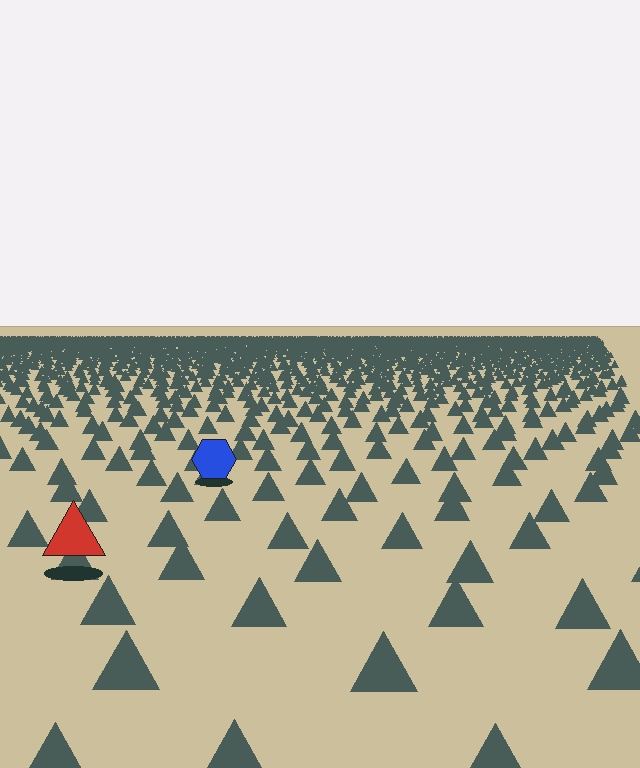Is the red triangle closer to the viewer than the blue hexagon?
Yes. The red triangle is closer — you can tell from the texture gradient: the ground texture is coarser near it.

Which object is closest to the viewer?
The red triangle is closest. The texture marks near it are larger and more spread out.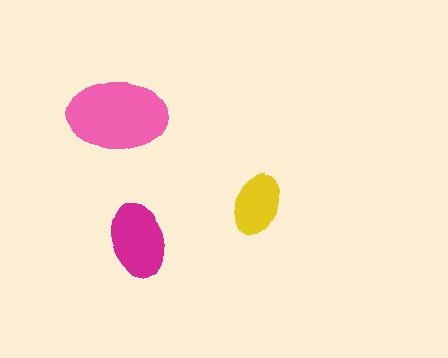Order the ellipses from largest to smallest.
the pink one, the magenta one, the yellow one.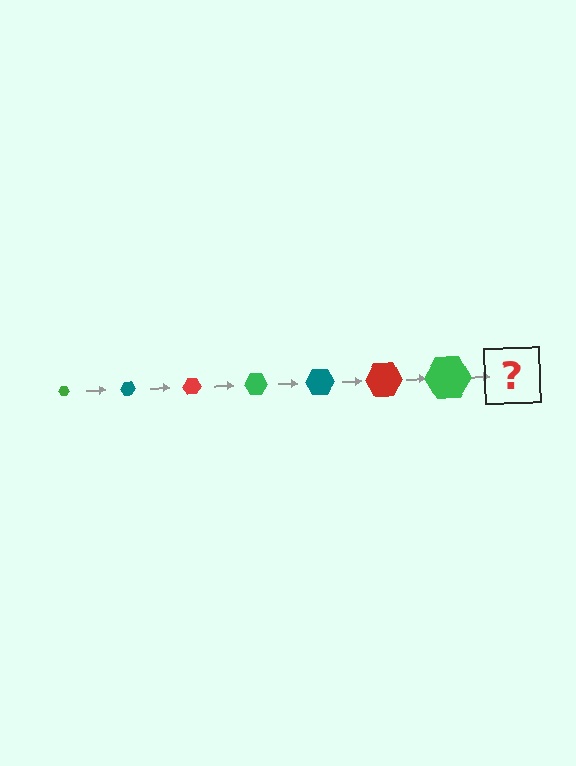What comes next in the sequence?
The next element should be a teal hexagon, larger than the previous one.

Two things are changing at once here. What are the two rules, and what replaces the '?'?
The two rules are that the hexagon grows larger each step and the color cycles through green, teal, and red. The '?' should be a teal hexagon, larger than the previous one.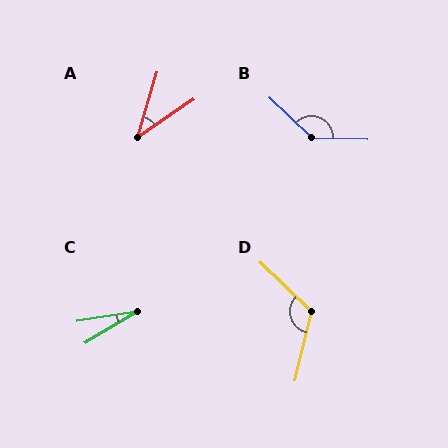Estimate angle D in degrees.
Approximately 120 degrees.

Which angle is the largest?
B, at approximately 138 degrees.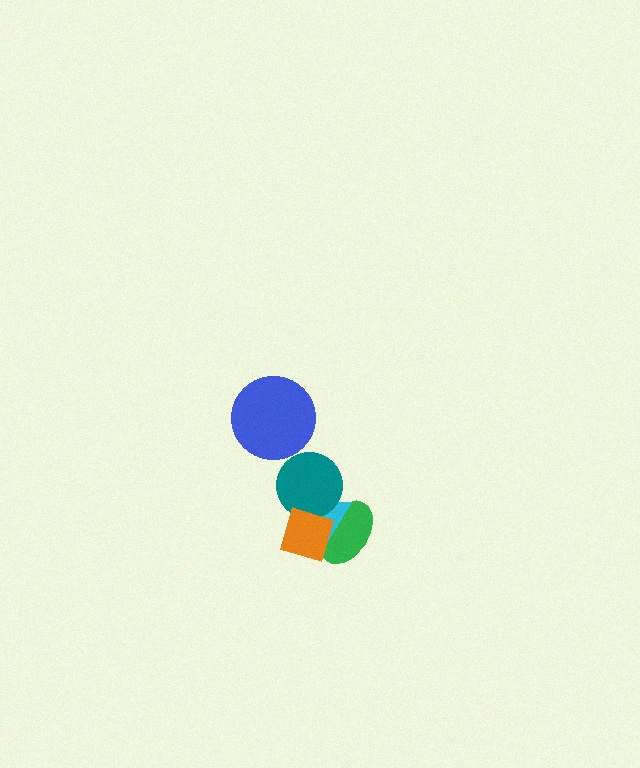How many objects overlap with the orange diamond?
3 objects overlap with the orange diamond.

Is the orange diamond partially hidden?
No, no other shape covers it.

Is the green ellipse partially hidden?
Yes, it is partially covered by another shape.